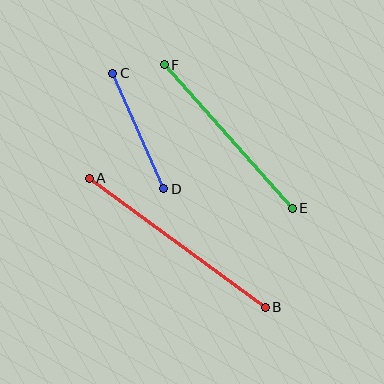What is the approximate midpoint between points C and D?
The midpoint is at approximately (138, 131) pixels.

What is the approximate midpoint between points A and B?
The midpoint is at approximately (177, 243) pixels.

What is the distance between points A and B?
The distance is approximately 218 pixels.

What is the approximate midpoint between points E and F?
The midpoint is at approximately (228, 137) pixels.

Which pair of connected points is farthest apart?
Points A and B are farthest apart.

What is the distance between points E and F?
The distance is approximately 192 pixels.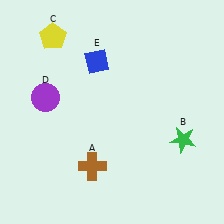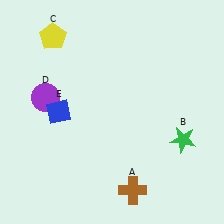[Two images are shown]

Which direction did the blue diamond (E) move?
The blue diamond (E) moved down.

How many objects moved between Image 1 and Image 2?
2 objects moved between the two images.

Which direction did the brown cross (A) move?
The brown cross (A) moved right.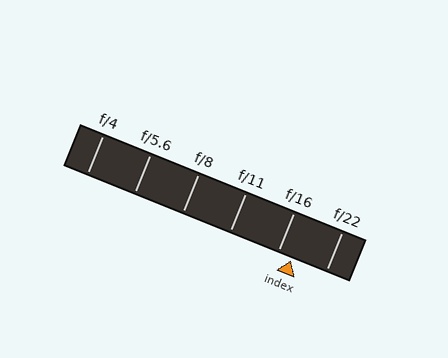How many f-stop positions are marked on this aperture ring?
There are 6 f-stop positions marked.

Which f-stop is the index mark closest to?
The index mark is closest to f/16.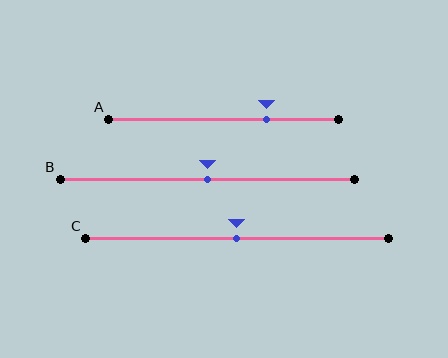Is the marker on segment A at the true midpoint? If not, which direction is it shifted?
No, the marker on segment A is shifted to the right by about 19% of the segment length.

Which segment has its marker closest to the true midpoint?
Segment B has its marker closest to the true midpoint.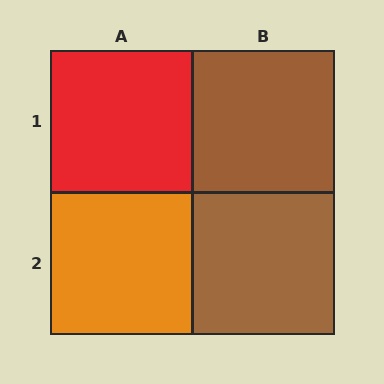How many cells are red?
1 cell is red.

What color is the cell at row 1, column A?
Red.